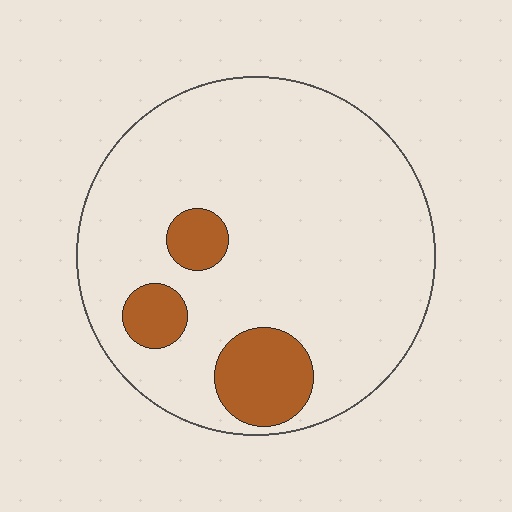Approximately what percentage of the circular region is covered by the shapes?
Approximately 15%.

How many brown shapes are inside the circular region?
3.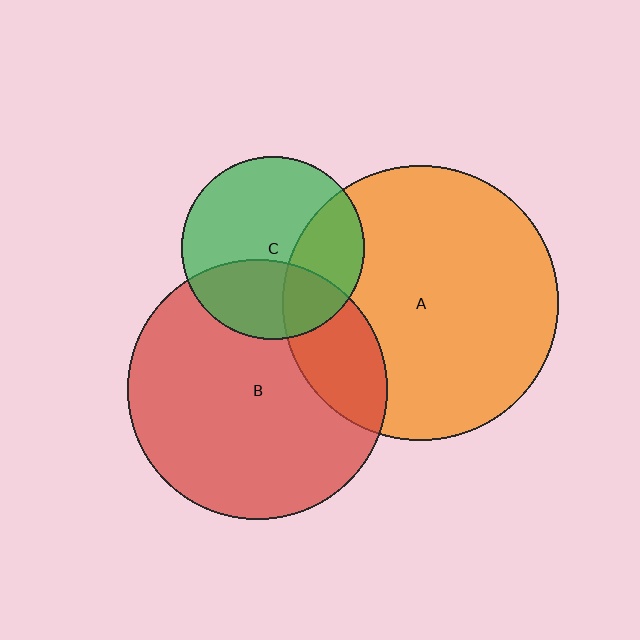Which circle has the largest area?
Circle A (orange).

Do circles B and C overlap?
Yes.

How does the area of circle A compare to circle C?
Approximately 2.3 times.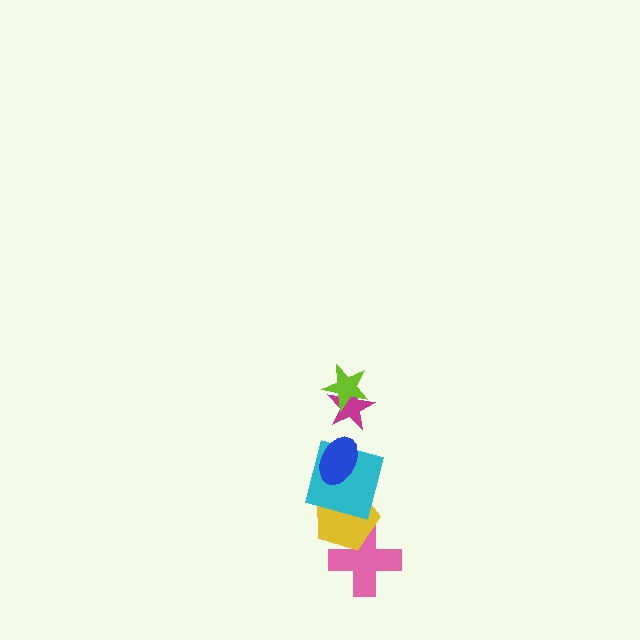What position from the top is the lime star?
The lime star is 1st from the top.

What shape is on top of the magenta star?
The lime star is on top of the magenta star.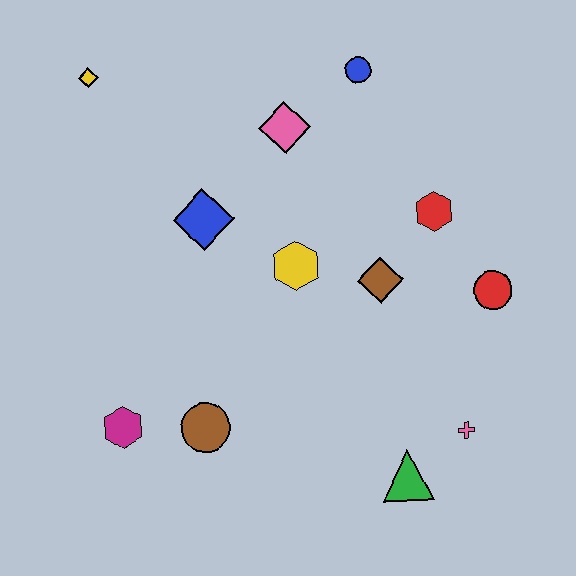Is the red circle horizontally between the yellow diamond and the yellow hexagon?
No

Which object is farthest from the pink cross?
The yellow diamond is farthest from the pink cross.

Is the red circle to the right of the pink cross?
Yes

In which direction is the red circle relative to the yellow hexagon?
The red circle is to the right of the yellow hexagon.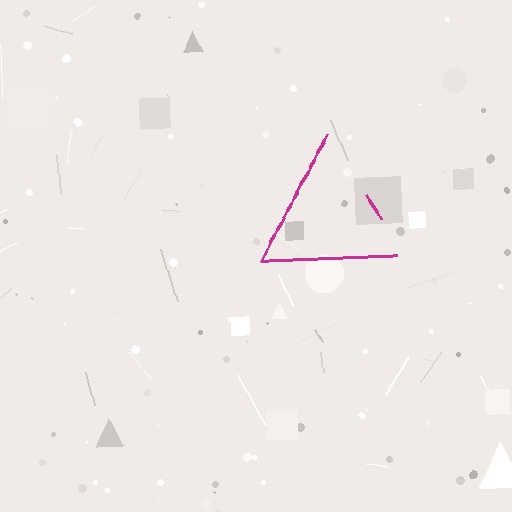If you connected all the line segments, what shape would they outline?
They would outline a triangle.